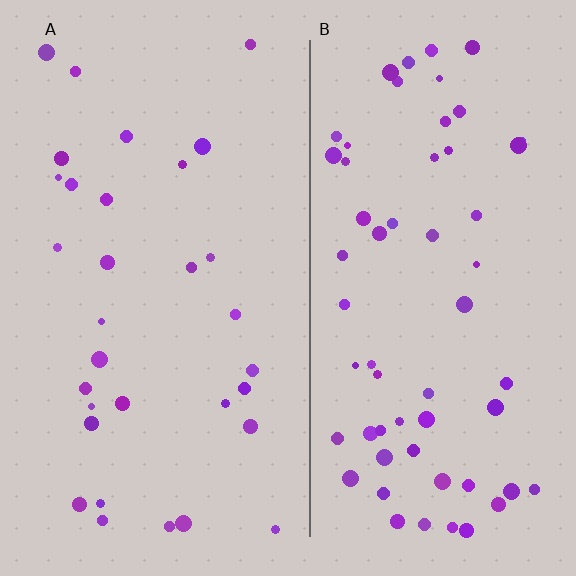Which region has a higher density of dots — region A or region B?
B (the right).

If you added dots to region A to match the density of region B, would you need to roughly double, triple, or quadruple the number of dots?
Approximately double.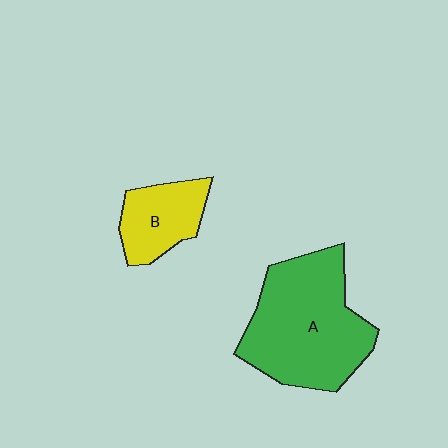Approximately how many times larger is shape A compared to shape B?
Approximately 2.4 times.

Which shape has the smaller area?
Shape B (yellow).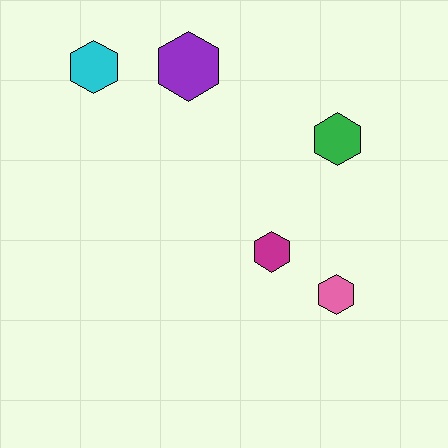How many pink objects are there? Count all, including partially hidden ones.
There is 1 pink object.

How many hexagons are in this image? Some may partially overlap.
There are 5 hexagons.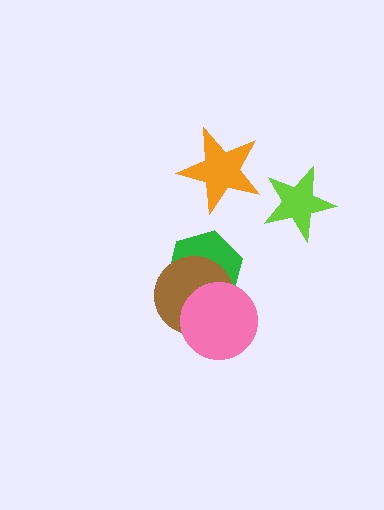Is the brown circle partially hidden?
Yes, it is partially covered by another shape.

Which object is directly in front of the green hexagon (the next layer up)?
The brown circle is directly in front of the green hexagon.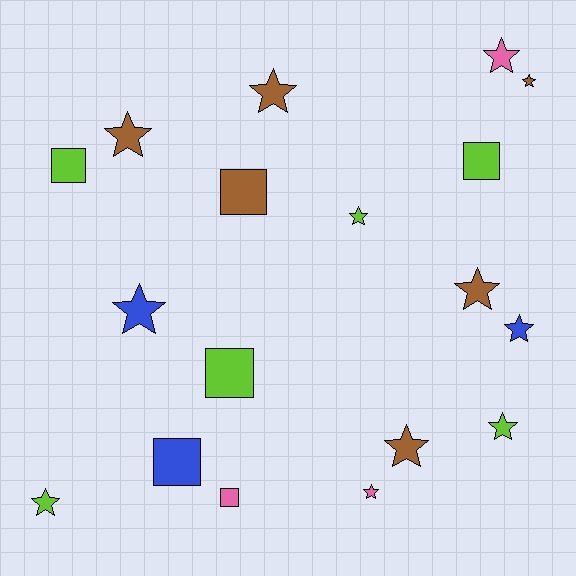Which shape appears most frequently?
Star, with 12 objects.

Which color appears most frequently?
Lime, with 6 objects.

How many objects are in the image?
There are 18 objects.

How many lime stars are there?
There are 3 lime stars.